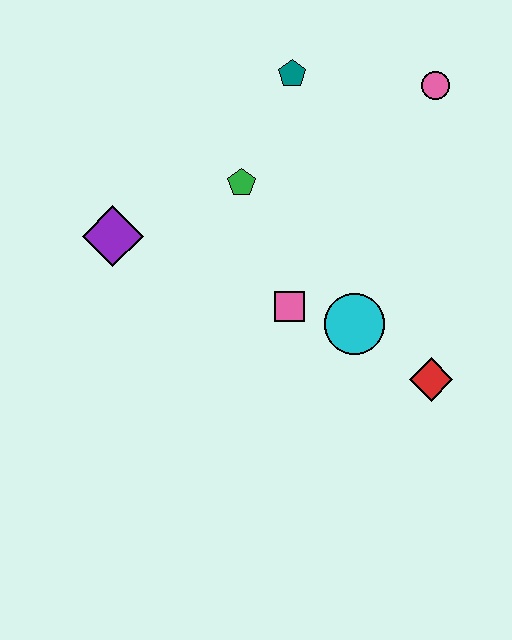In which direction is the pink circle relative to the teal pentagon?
The pink circle is to the right of the teal pentagon.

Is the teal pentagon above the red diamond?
Yes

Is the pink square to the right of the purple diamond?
Yes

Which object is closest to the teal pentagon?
The green pentagon is closest to the teal pentagon.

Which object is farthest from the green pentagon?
The red diamond is farthest from the green pentagon.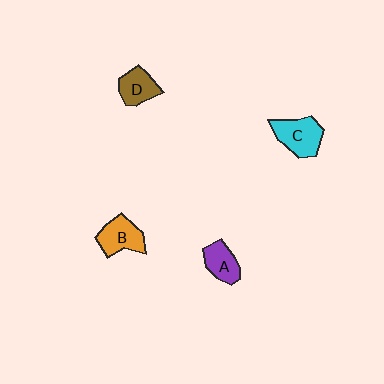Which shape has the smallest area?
Shape A (purple).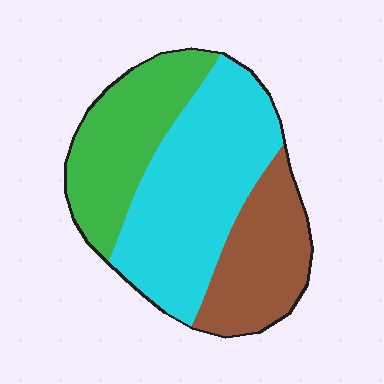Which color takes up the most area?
Cyan, at roughly 45%.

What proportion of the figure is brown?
Brown covers about 25% of the figure.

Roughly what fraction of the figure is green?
Green covers about 30% of the figure.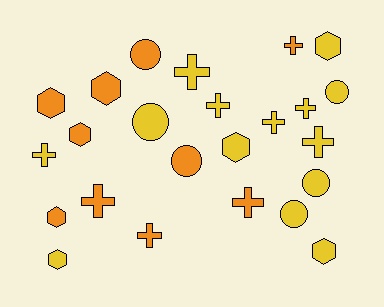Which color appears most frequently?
Yellow, with 14 objects.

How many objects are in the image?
There are 24 objects.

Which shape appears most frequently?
Cross, with 10 objects.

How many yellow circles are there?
There are 4 yellow circles.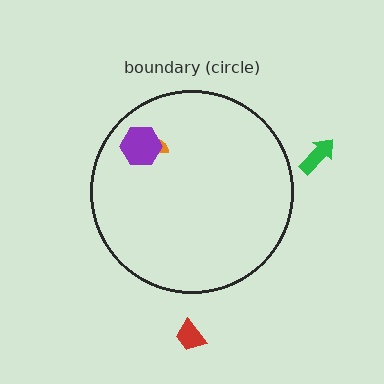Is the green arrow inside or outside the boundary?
Outside.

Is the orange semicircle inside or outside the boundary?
Inside.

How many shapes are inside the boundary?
2 inside, 2 outside.